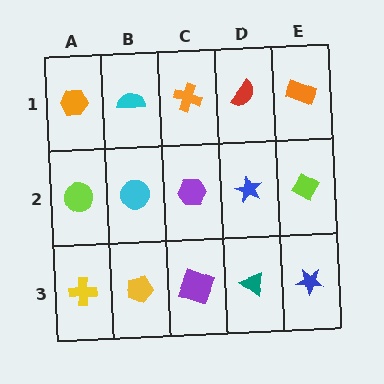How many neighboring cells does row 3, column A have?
2.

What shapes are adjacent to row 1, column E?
A lime diamond (row 2, column E), a red semicircle (row 1, column D).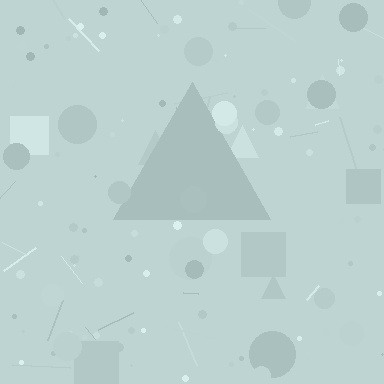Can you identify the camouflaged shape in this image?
The camouflaged shape is a triangle.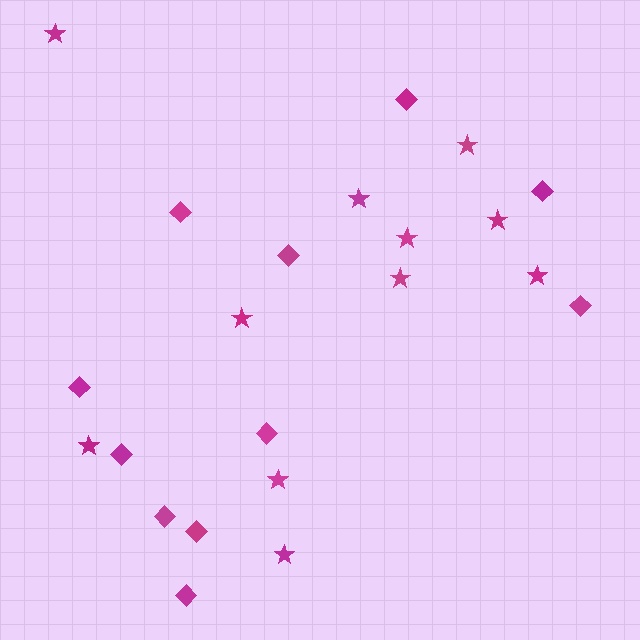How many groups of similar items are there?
There are 2 groups: one group of diamonds (11) and one group of stars (11).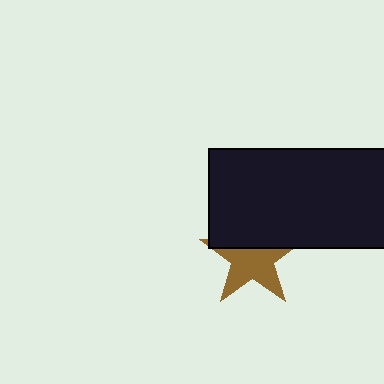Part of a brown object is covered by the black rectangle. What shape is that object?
It is a star.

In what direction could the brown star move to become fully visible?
The brown star could move down. That would shift it out from behind the black rectangle entirely.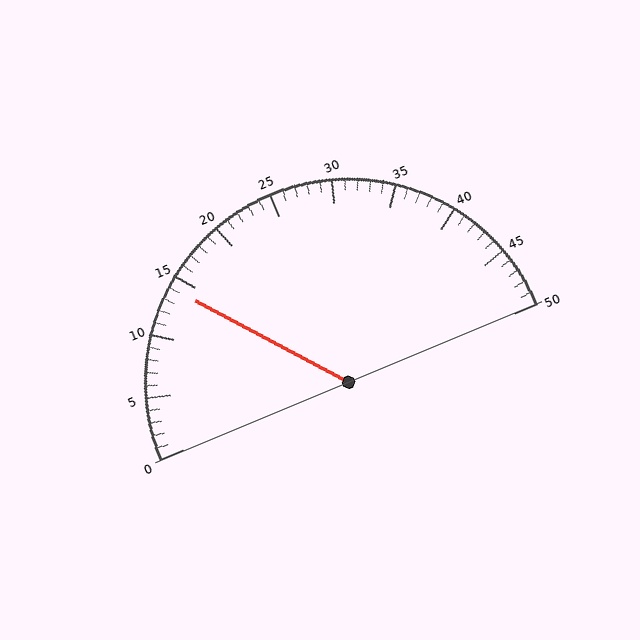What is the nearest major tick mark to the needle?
The nearest major tick mark is 15.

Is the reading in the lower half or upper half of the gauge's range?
The reading is in the lower half of the range (0 to 50).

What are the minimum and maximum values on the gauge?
The gauge ranges from 0 to 50.